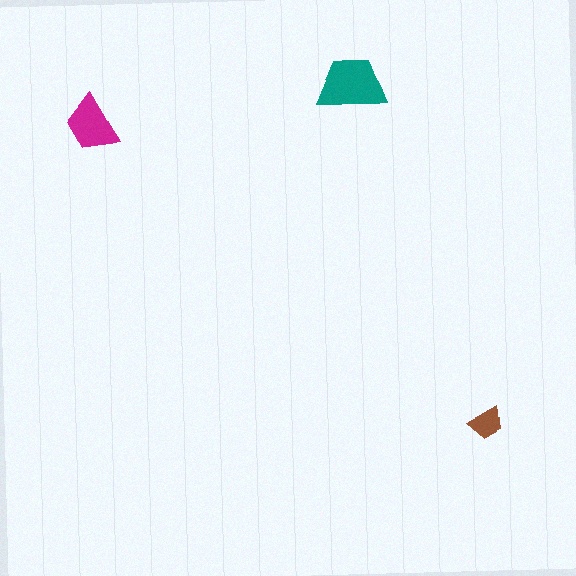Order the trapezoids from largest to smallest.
the teal one, the magenta one, the brown one.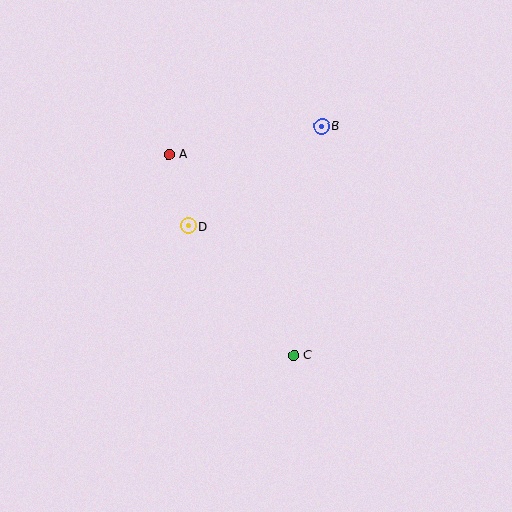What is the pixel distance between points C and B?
The distance between C and B is 231 pixels.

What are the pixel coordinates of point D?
Point D is at (188, 226).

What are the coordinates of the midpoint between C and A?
The midpoint between C and A is at (231, 255).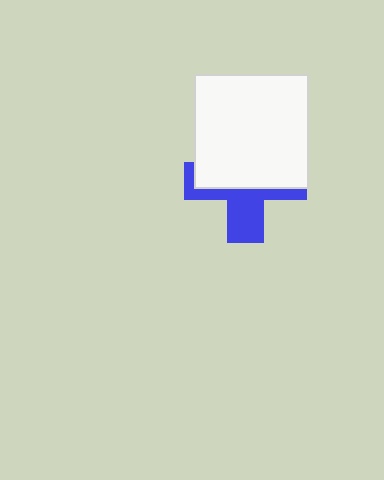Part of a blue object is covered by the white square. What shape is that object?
It is a cross.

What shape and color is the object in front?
The object in front is a white square.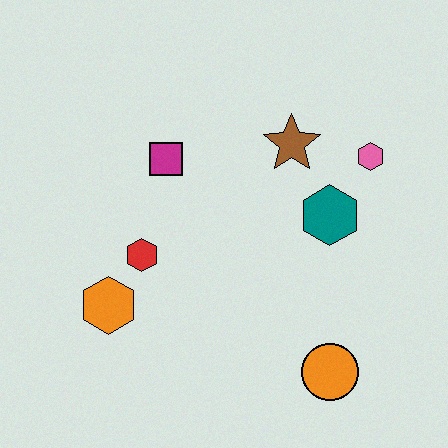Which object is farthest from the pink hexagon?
The orange hexagon is farthest from the pink hexagon.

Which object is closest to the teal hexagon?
The pink hexagon is closest to the teal hexagon.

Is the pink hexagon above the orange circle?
Yes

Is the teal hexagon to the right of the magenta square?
Yes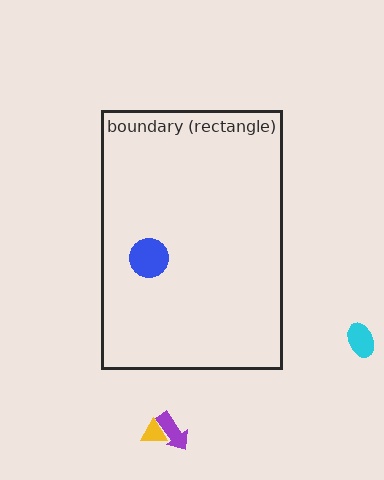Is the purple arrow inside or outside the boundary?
Outside.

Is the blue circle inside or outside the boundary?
Inside.